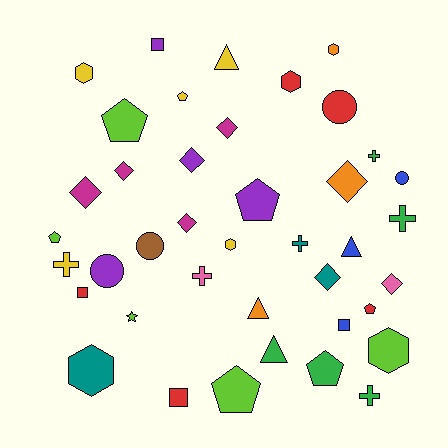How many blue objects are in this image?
There are 3 blue objects.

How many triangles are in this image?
There are 4 triangles.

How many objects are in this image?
There are 40 objects.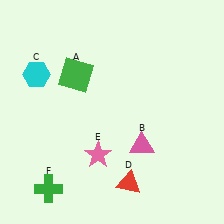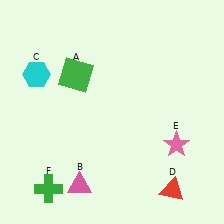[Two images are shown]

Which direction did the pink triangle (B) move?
The pink triangle (B) moved left.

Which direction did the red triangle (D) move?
The red triangle (D) moved right.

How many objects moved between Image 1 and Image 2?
3 objects moved between the two images.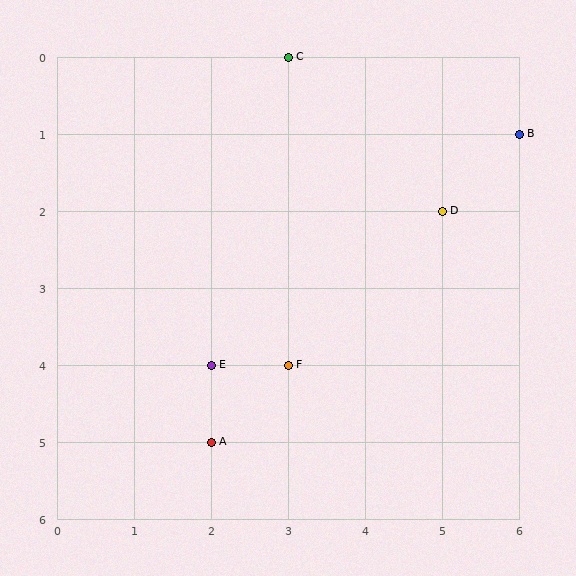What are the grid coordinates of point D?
Point D is at grid coordinates (5, 2).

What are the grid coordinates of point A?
Point A is at grid coordinates (2, 5).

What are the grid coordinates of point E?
Point E is at grid coordinates (2, 4).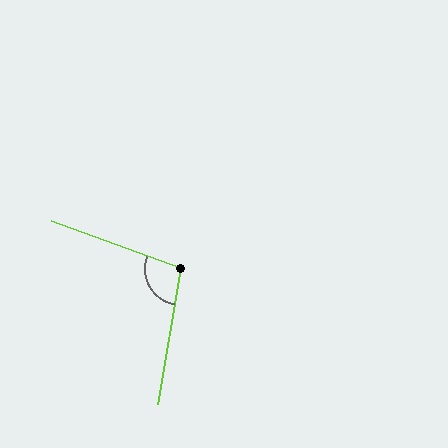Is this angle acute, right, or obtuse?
It is obtuse.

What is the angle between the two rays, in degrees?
Approximately 100 degrees.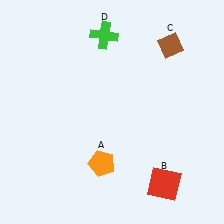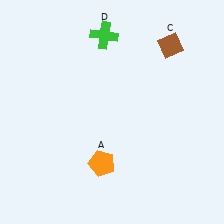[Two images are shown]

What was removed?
The red square (B) was removed in Image 2.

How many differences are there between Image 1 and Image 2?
There is 1 difference between the two images.